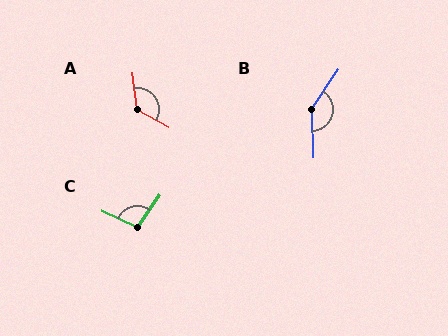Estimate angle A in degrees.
Approximately 126 degrees.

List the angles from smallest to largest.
C (100°), A (126°), B (144°).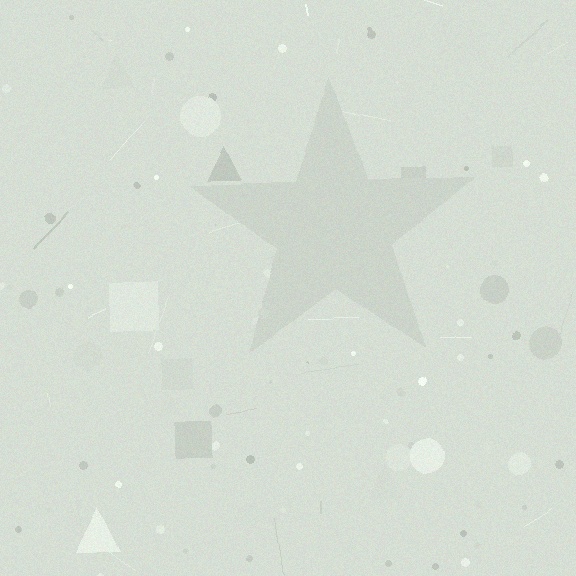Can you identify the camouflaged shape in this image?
The camouflaged shape is a star.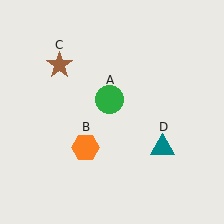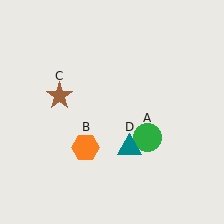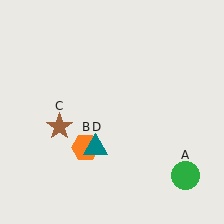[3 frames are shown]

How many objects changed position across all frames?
3 objects changed position: green circle (object A), brown star (object C), teal triangle (object D).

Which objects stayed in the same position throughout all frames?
Orange hexagon (object B) remained stationary.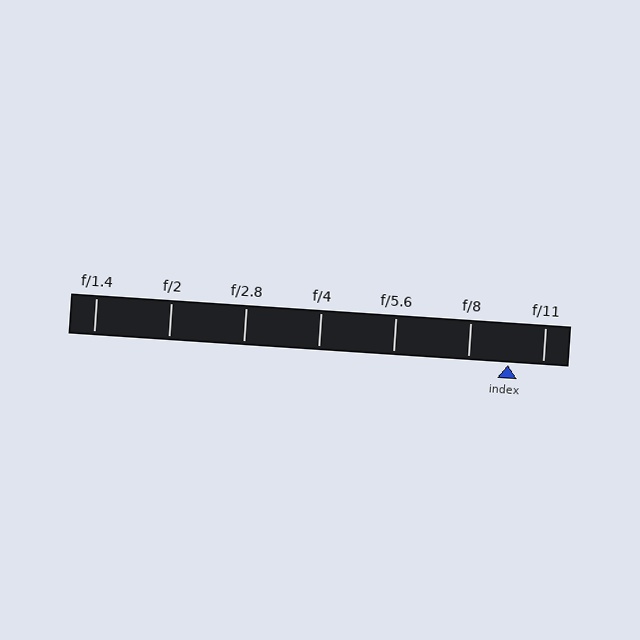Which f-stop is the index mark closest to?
The index mark is closest to f/11.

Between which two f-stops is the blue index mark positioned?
The index mark is between f/8 and f/11.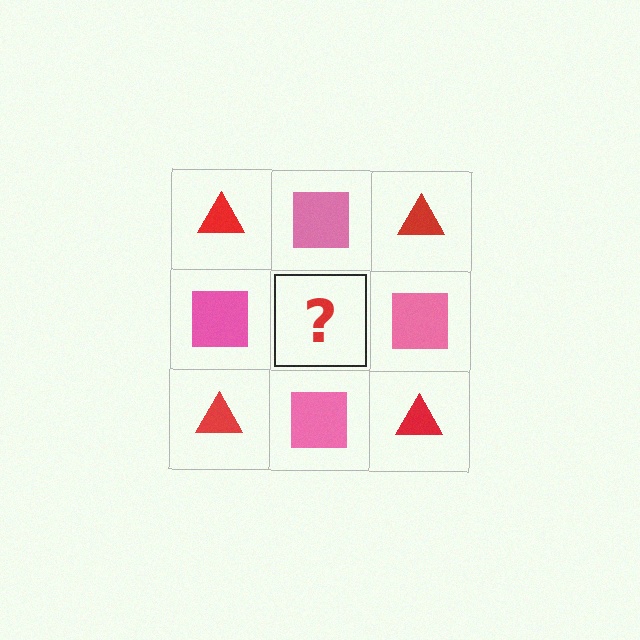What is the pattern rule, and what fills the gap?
The rule is that it alternates red triangle and pink square in a checkerboard pattern. The gap should be filled with a red triangle.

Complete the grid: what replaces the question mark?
The question mark should be replaced with a red triangle.